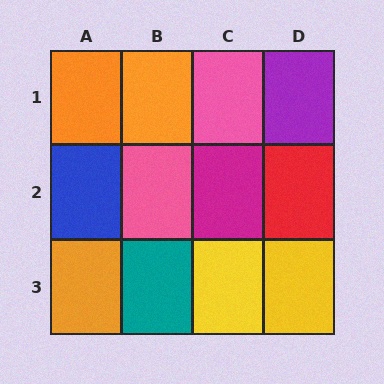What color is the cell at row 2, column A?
Blue.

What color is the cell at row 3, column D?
Yellow.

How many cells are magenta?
1 cell is magenta.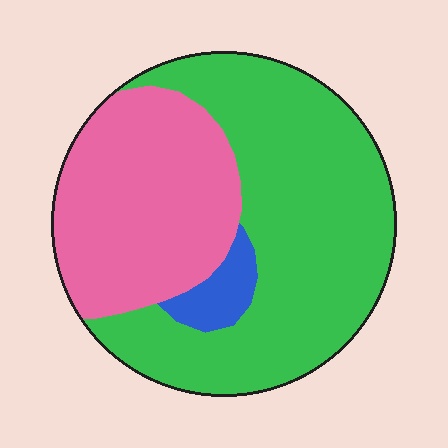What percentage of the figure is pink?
Pink covers roughly 35% of the figure.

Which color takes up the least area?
Blue, at roughly 5%.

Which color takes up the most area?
Green, at roughly 60%.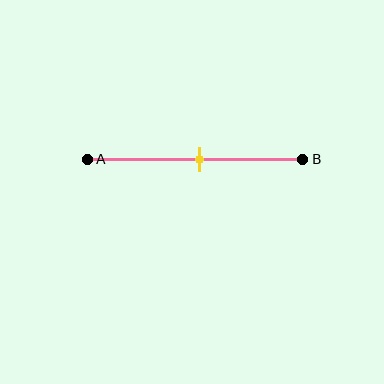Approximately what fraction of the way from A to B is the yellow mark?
The yellow mark is approximately 50% of the way from A to B.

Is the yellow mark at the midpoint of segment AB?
Yes, the mark is approximately at the midpoint.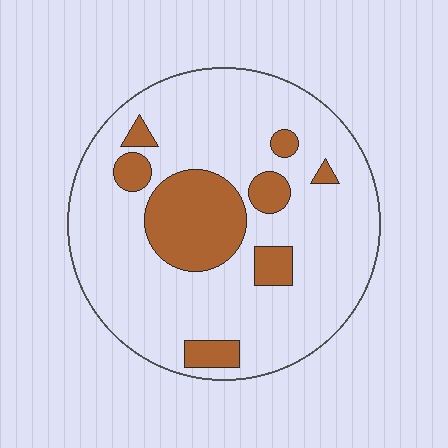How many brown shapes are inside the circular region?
8.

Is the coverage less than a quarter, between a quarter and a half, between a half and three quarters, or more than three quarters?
Less than a quarter.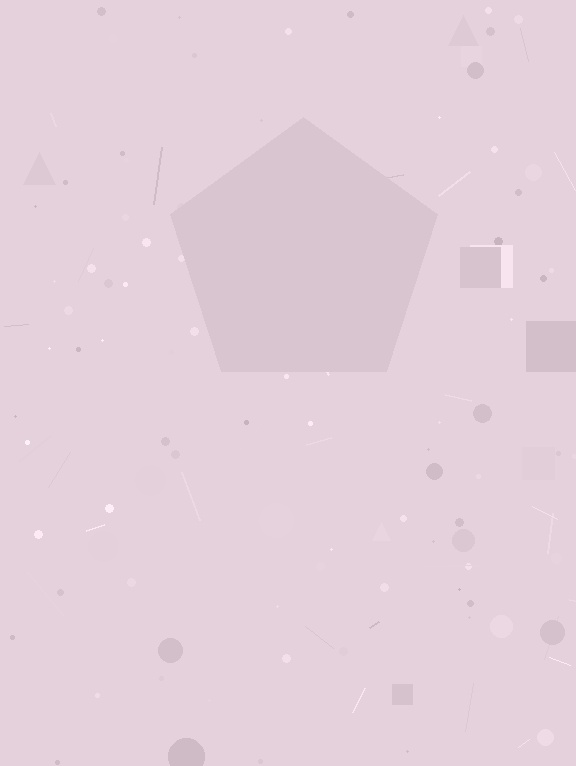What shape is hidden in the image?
A pentagon is hidden in the image.